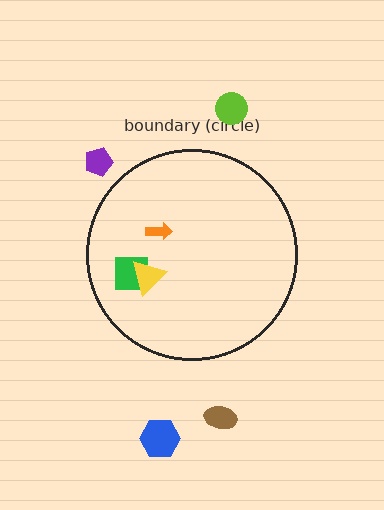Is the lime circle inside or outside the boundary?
Outside.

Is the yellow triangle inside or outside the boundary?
Inside.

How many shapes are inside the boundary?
3 inside, 4 outside.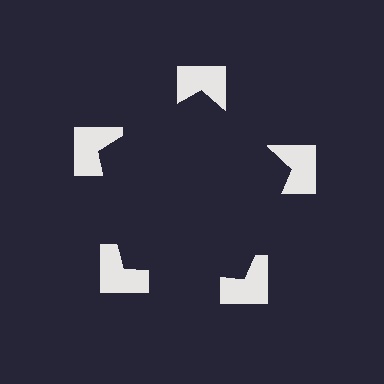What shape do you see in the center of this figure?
An illusory pentagon — its edges are inferred from the aligned wedge cuts in the notched squares, not physically drawn.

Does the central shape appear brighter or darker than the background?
It typically appears slightly darker than the background, even though no actual brightness change is drawn.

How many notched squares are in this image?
There are 5 — one at each vertex of the illusory pentagon.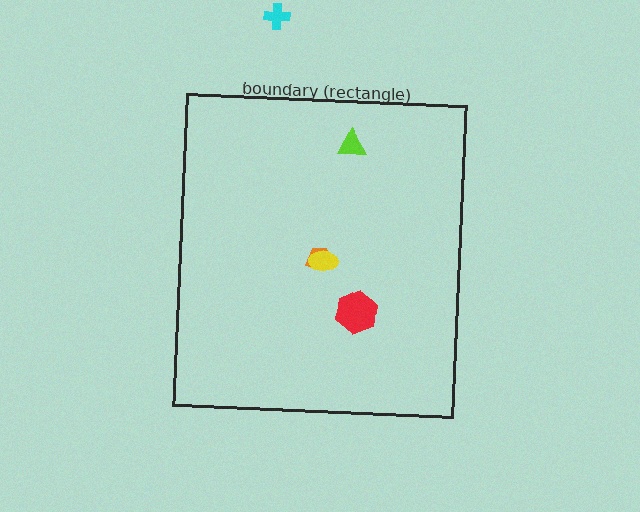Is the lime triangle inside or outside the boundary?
Inside.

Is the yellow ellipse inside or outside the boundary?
Inside.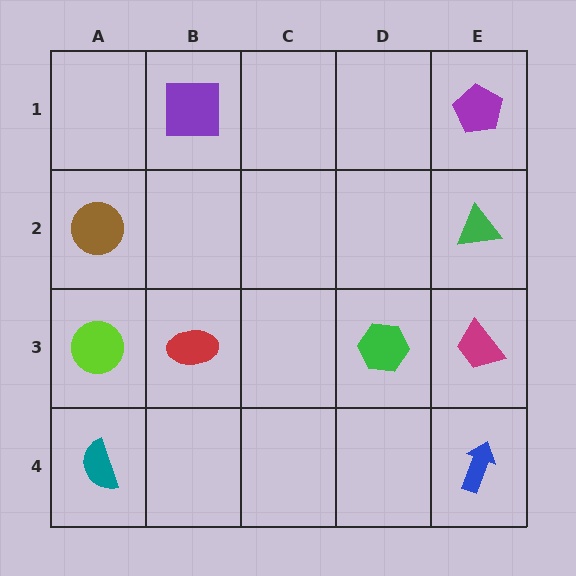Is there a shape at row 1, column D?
No, that cell is empty.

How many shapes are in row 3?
4 shapes.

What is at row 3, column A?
A lime circle.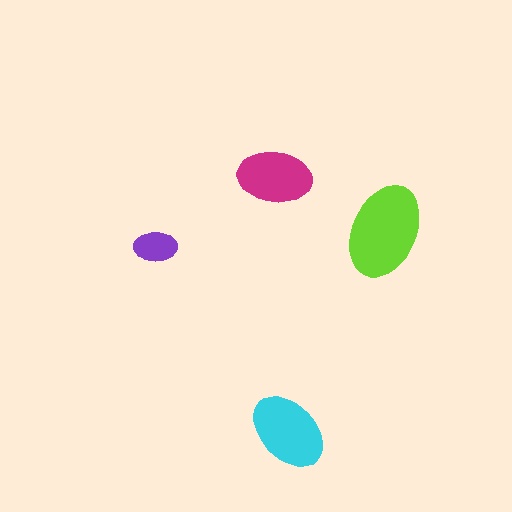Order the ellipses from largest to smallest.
the lime one, the cyan one, the magenta one, the purple one.